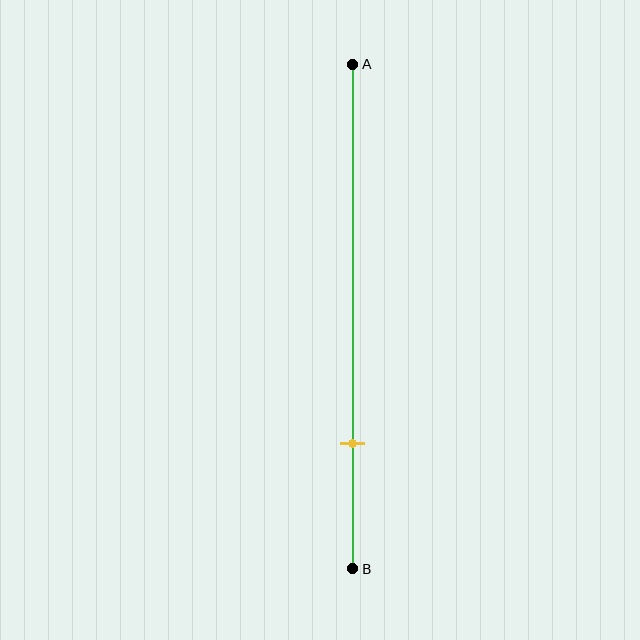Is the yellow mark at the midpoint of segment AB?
No, the mark is at about 75% from A, not at the 50% midpoint.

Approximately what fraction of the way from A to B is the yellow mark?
The yellow mark is approximately 75% of the way from A to B.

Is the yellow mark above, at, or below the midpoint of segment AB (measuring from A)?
The yellow mark is below the midpoint of segment AB.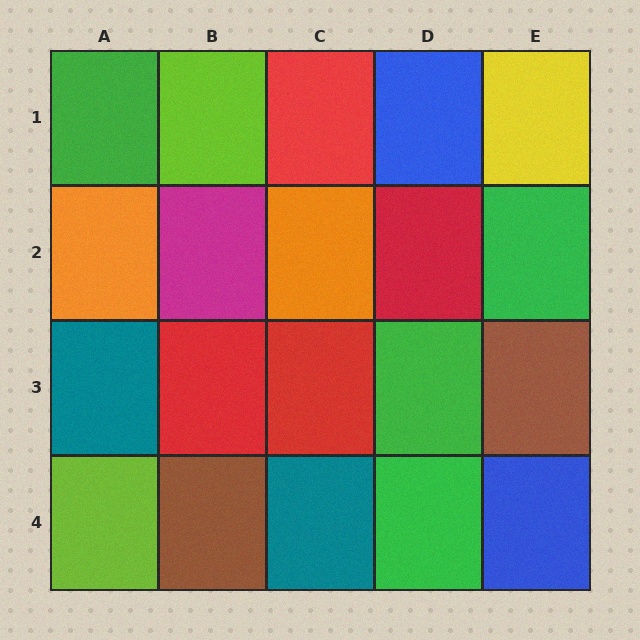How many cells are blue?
2 cells are blue.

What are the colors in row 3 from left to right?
Teal, red, red, green, brown.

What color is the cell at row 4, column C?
Teal.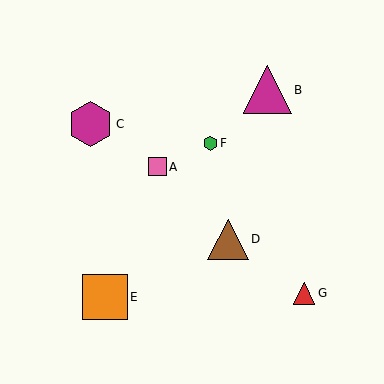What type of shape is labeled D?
Shape D is a brown triangle.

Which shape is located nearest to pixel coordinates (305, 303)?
The red triangle (labeled G) at (304, 293) is nearest to that location.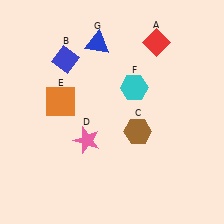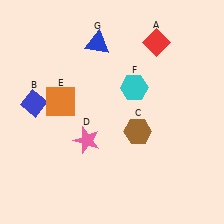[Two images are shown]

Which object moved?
The blue diamond (B) moved down.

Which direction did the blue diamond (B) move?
The blue diamond (B) moved down.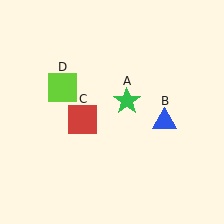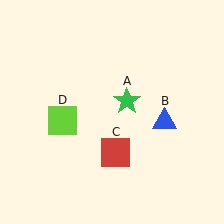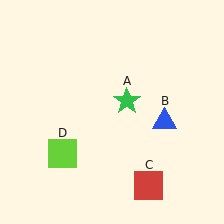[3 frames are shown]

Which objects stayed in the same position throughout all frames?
Green star (object A) and blue triangle (object B) remained stationary.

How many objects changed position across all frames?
2 objects changed position: red square (object C), lime square (object D).